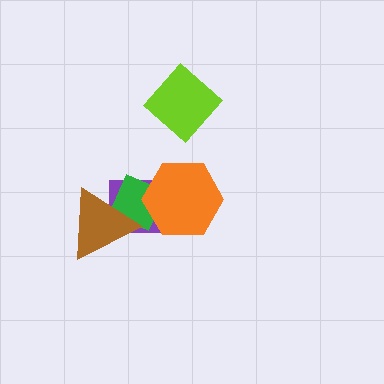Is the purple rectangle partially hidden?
Yes, it is partially covered by another shape.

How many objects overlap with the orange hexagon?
2 objects overlap with the orange hexagon.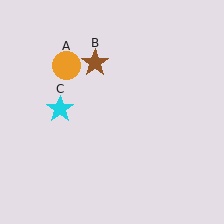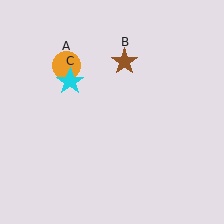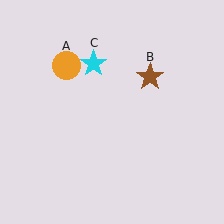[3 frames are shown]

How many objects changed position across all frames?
2 objects changed position: brown star (object B), cyan star (object C).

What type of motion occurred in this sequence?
The brown star (object B), cyan star (object C) rotated clockwise around the center of the scene.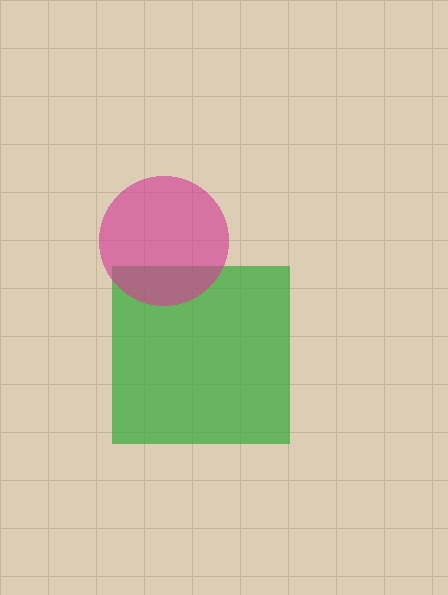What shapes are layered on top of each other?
The layered shapes are: a green square, a magenta circle.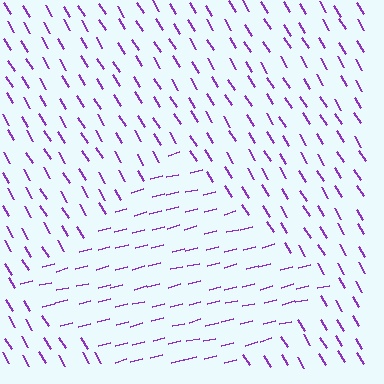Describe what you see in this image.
The image is filled with small purple line segments. A diamond region in the image has lines oriented differently from the surrounding lines, creating a visible texture boundary.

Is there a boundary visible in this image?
Yes, there is a texture boundary formed by a change in line orientation.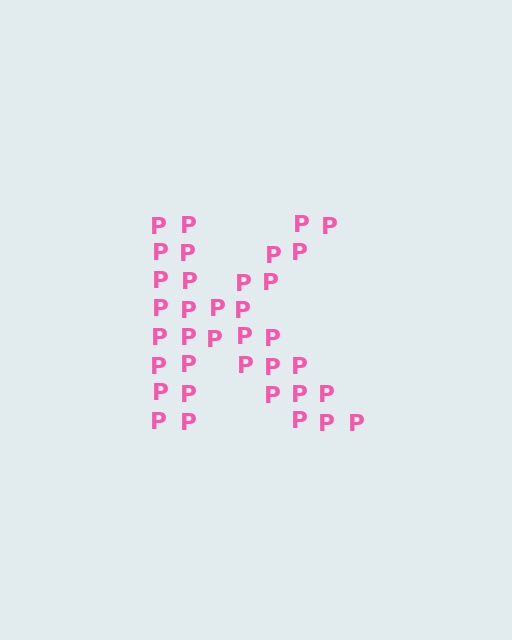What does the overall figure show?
The overall figure shows the letter K.